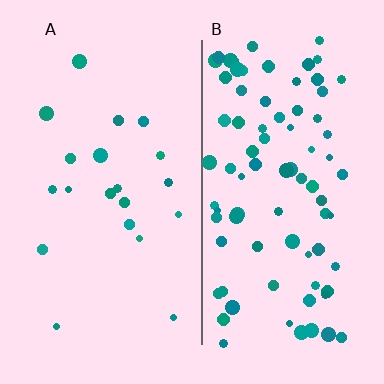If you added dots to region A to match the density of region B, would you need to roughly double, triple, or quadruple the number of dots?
Approximately quadruple.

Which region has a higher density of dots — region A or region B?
B (the right).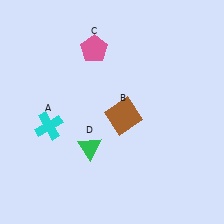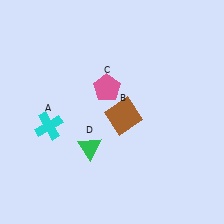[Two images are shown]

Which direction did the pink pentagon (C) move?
The pink pentagon (C) moved down.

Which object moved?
The pink pentagon (C) moved down.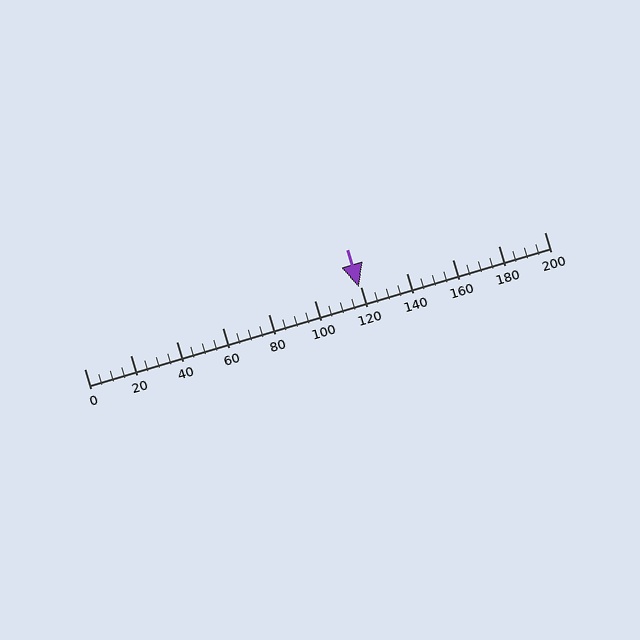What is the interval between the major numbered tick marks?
The major tick marks are spaced 20 units apart.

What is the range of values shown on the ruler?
The ruler shows values from 0 to 200.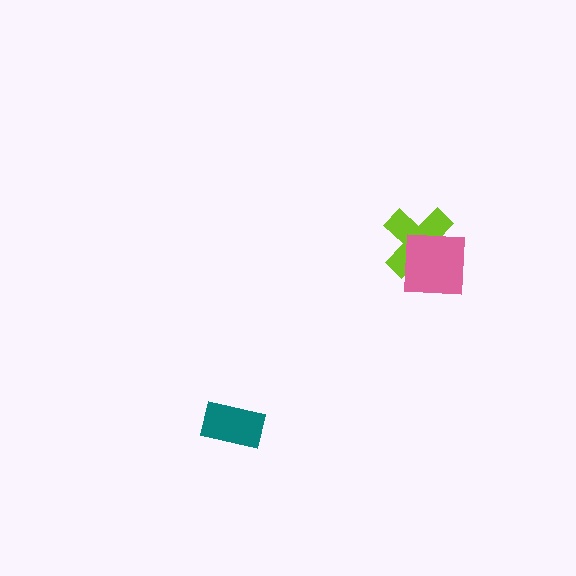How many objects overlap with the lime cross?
1 object overlaps with the lime cross.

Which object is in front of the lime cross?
The pink square is in front of the lime cross.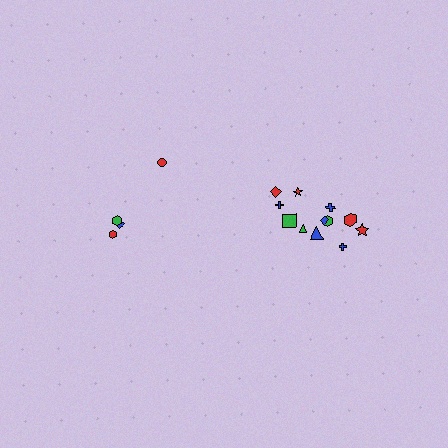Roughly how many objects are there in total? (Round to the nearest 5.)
Roughly 15 objects in total.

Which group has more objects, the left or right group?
The right group.